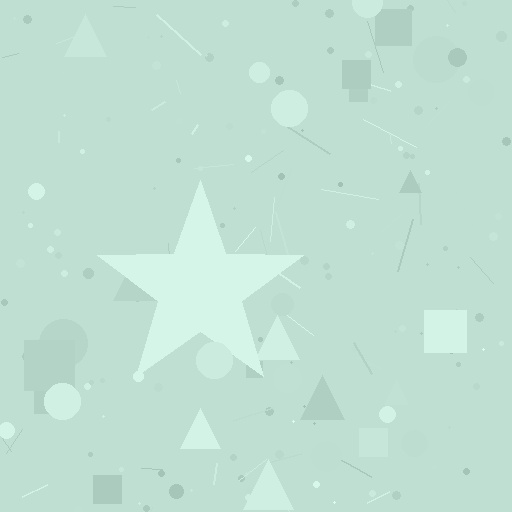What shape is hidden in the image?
A star is hidden in the image.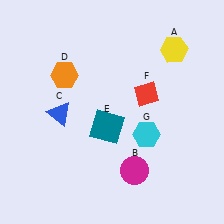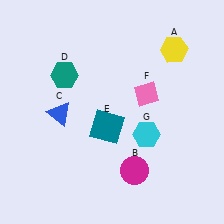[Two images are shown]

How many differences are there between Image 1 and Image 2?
There are 2 differences between the two images.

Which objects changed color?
D changed from orange to teal. F changed from red to pink.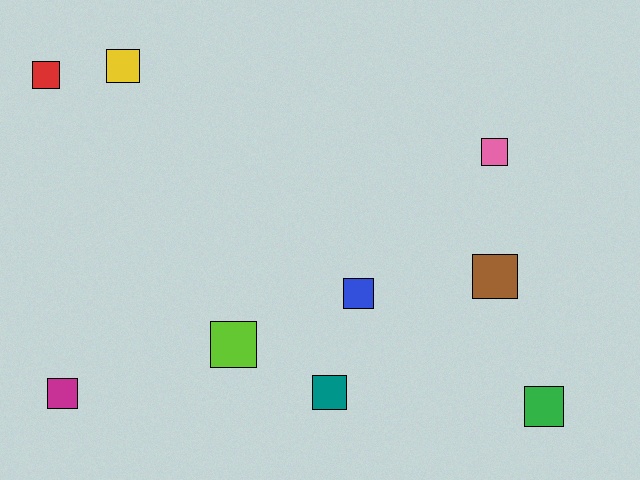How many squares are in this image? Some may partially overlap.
There are 9 squares.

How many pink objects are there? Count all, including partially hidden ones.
There is 1 pink object.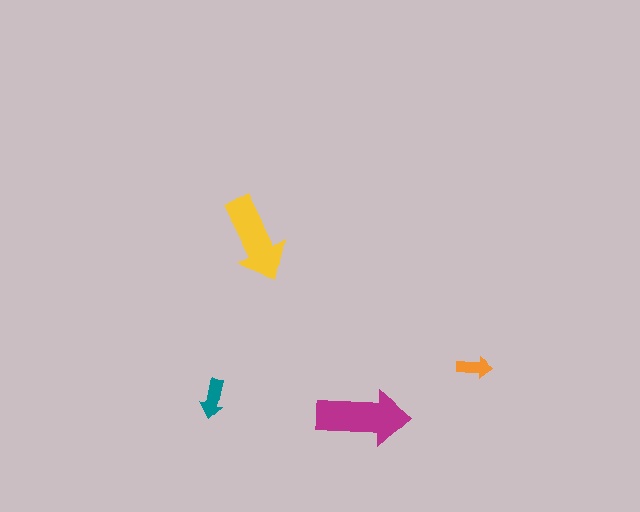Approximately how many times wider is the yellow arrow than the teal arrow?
About 2 times wider.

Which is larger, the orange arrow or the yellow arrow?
The yellow one.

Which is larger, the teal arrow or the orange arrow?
The teal one.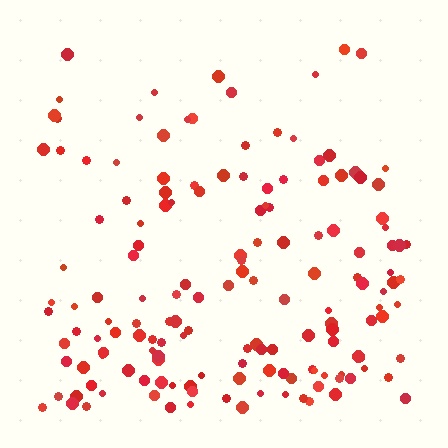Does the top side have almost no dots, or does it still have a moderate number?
Still a moderate number, just noticeably fewer than the bottom.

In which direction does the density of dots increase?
From top to bottom, with the bottom side densest.